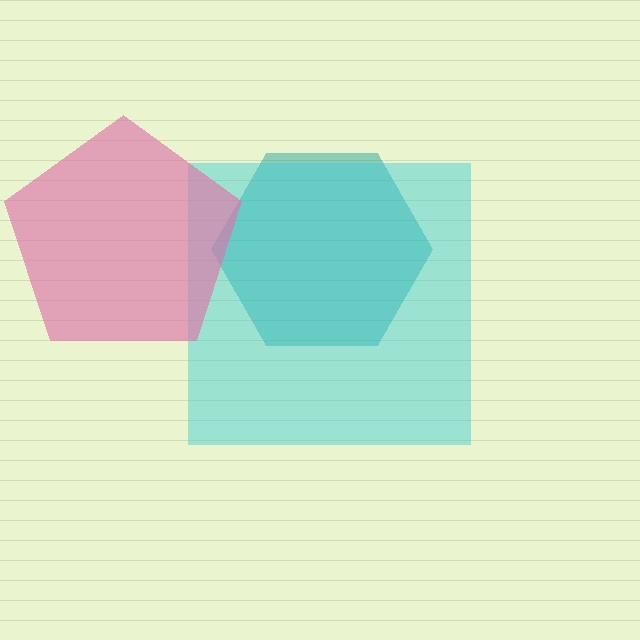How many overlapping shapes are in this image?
There are 3 overlapping shapes in the image.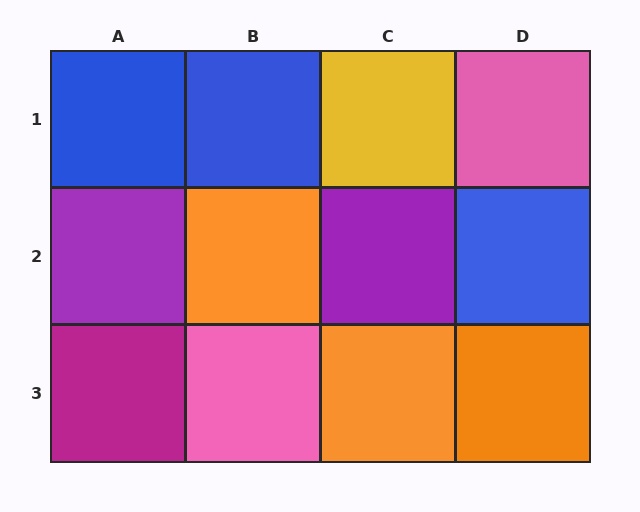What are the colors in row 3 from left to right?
Magenta, pink, orange, orange.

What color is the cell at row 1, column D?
Pink.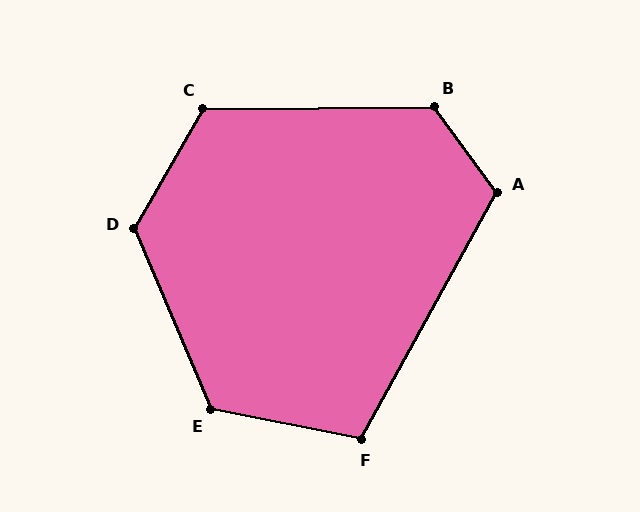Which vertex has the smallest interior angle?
F, at approximately 107 degrees.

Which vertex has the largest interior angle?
D, at approximately 127 degrees.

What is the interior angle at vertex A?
Approximately 115 degrees (obtuse).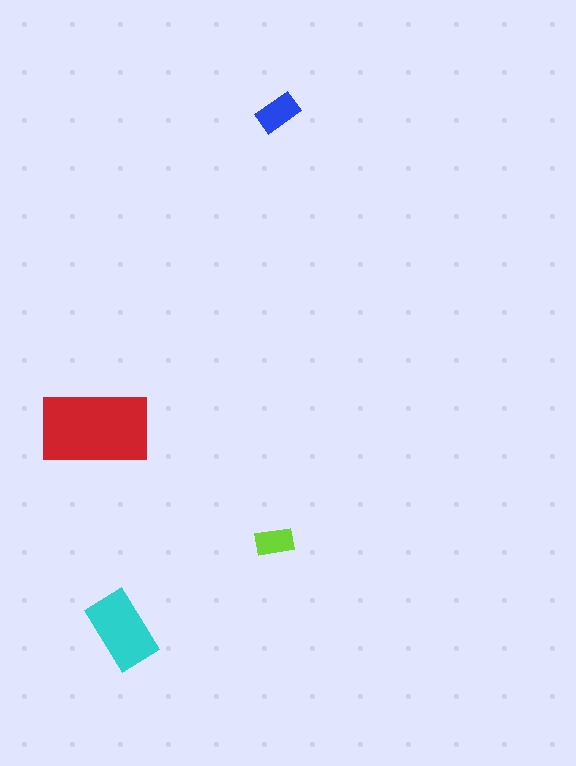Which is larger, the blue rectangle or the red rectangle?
The red one.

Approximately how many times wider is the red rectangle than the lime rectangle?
About 3 times wider.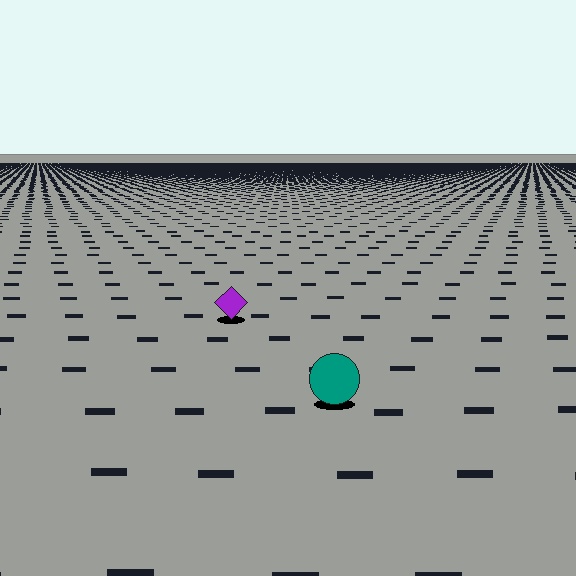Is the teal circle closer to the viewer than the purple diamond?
Yes. The teal circle is closer — you can tell from the texture gradient: the ground texture is coarser near it.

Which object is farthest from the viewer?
The purple diamond is farthest from the viewer. It appears smaller and the ground texture around it is denser.